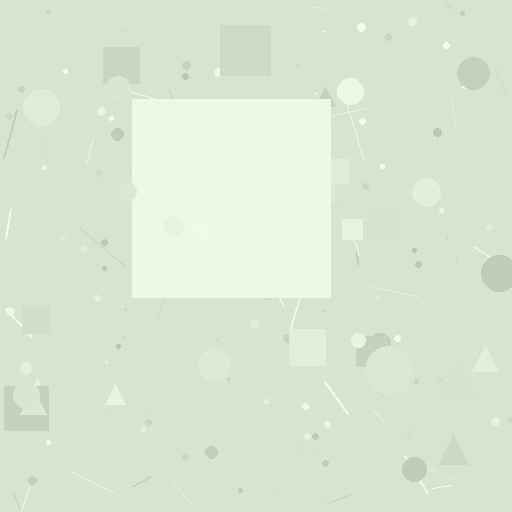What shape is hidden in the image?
A square is hidden in the image.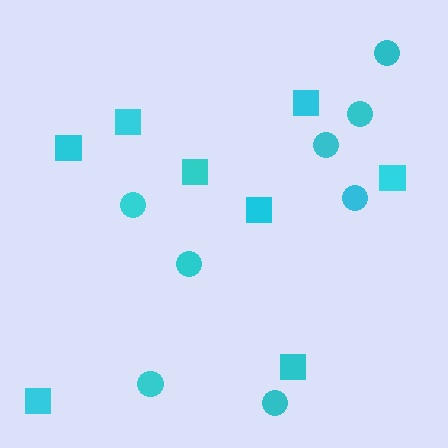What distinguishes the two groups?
There are 2 groups: one group of circles (8) and one group of squares (8).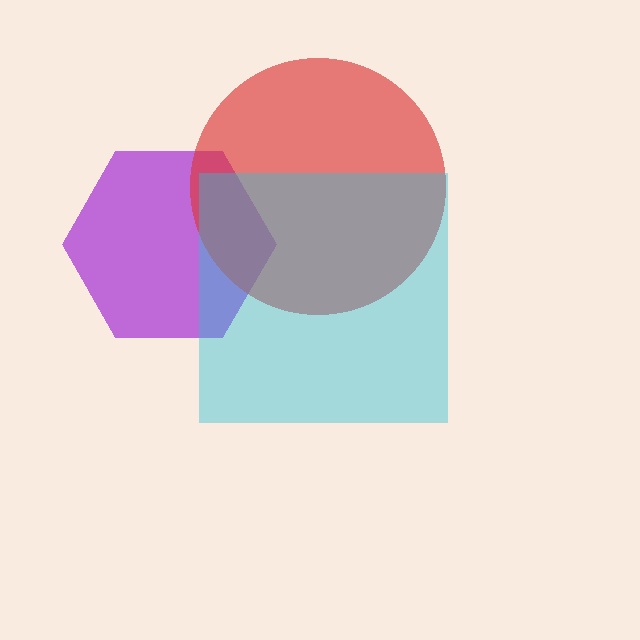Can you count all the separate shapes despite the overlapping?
Yes, there are 3 separate shapes.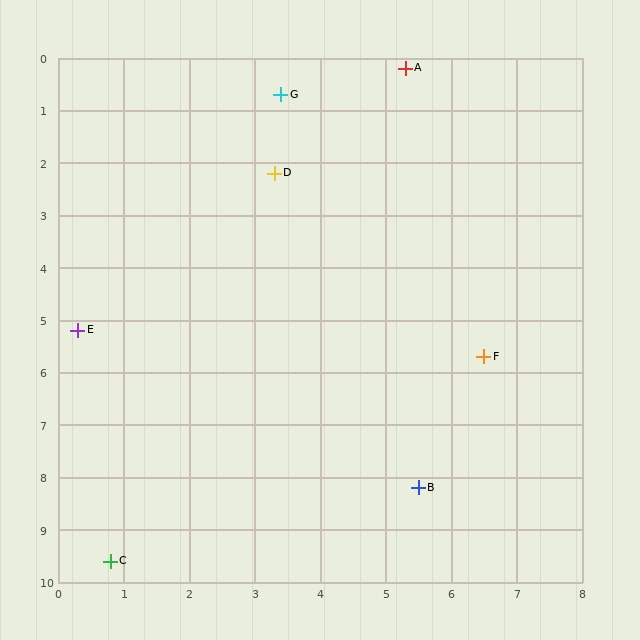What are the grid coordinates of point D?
Point D is at approximately (3.3, 2.2).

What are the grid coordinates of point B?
Point B is at approximately (5.5, 8.2).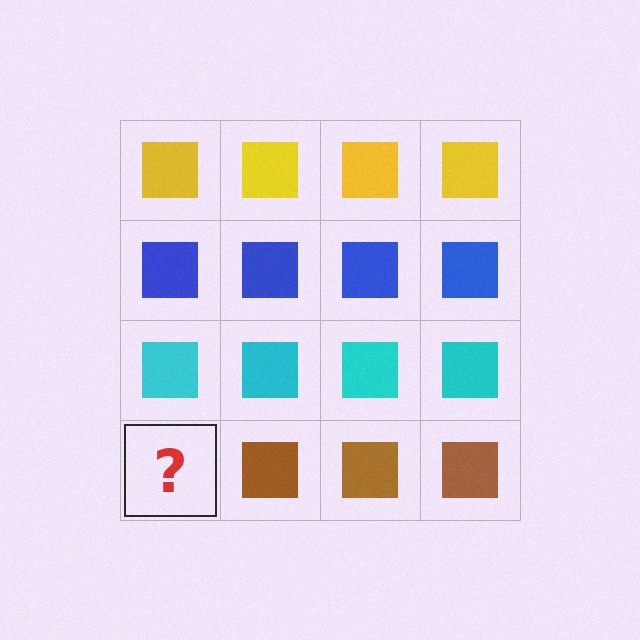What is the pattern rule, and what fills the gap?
The rule is that each row has a consistent color. The gap should be filled with a brown square.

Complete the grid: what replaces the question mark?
The question mark should be replaced with a brown square.